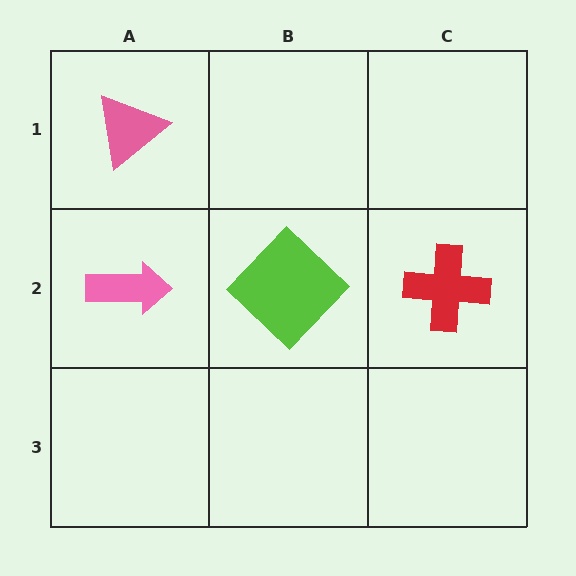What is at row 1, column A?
A pink triangle.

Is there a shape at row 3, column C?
No, that cell is empty.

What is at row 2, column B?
A lime diamond.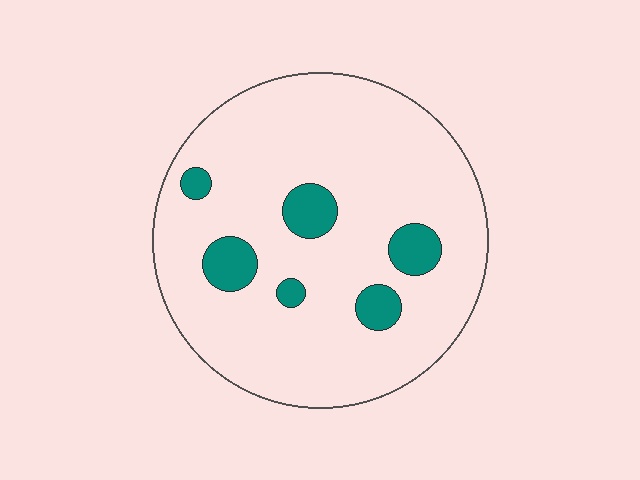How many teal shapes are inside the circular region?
6.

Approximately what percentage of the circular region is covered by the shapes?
Approximately 10%.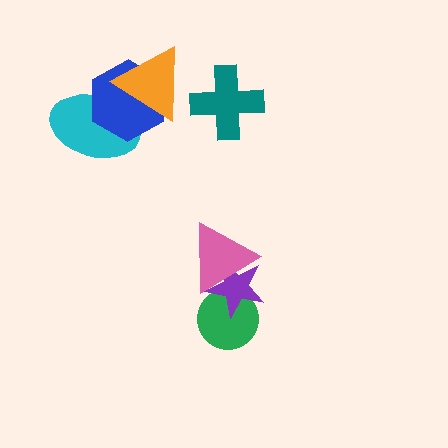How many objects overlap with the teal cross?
0 objects overlap with the teal cross.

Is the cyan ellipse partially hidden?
Yes, it is partially covered by another shape.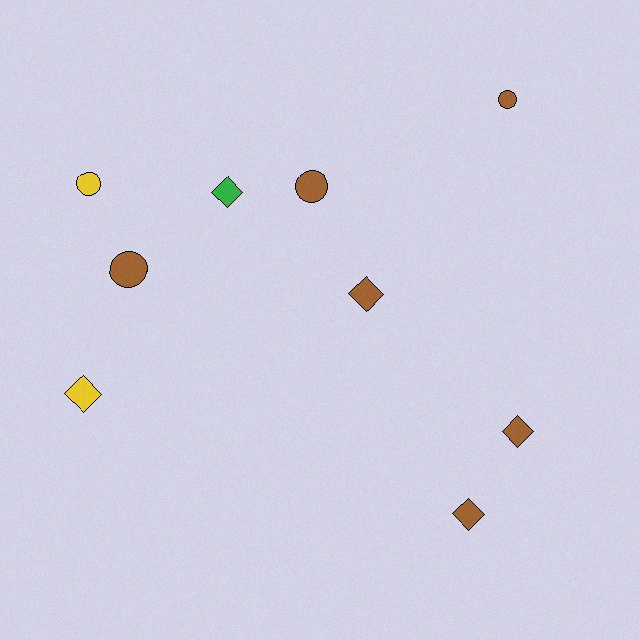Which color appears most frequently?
Brown, with 6 objects.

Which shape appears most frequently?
Diamond, with 5 objects.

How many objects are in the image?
There are 9 objects.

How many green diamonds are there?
There is 1 green diamond.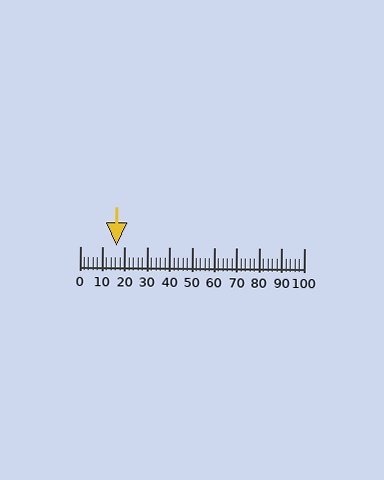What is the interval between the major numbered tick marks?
The major tick marks are spaced 10 units apart.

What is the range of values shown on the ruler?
The ruler shows values from 0 to 100.